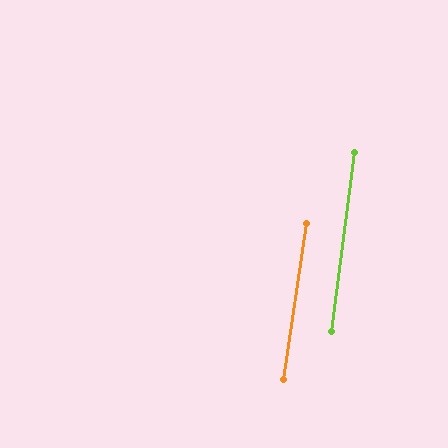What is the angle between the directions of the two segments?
Approximately 1 degree.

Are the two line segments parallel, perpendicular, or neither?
Parallel — their directions differ by only 1.2°.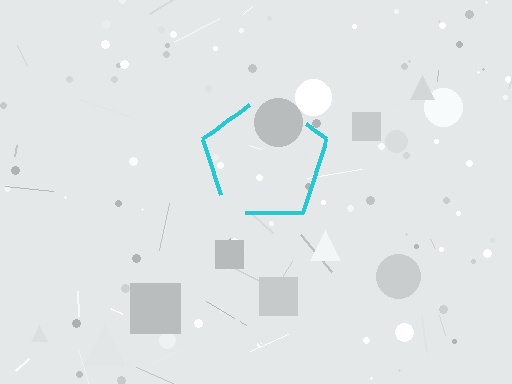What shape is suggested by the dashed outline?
The dashed outline suggests a pentagon.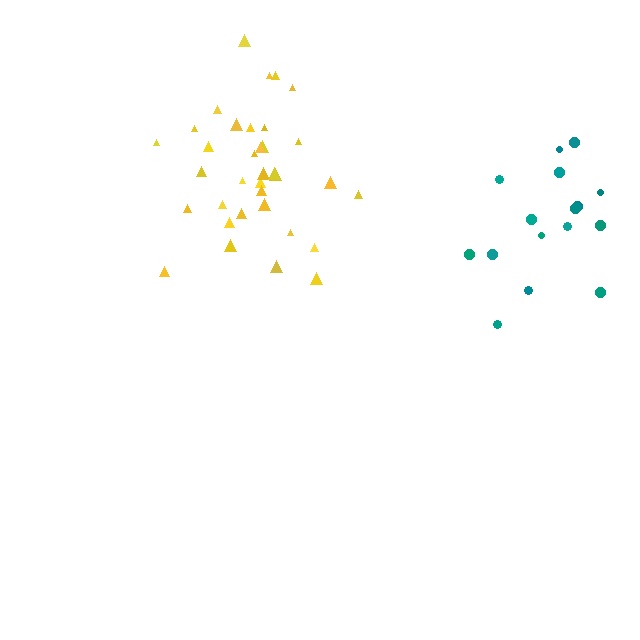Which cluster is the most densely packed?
Yellow.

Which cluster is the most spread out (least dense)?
Teal.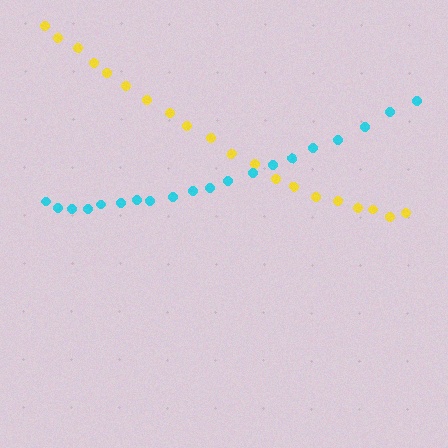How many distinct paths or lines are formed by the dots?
There are 2 distinct paths.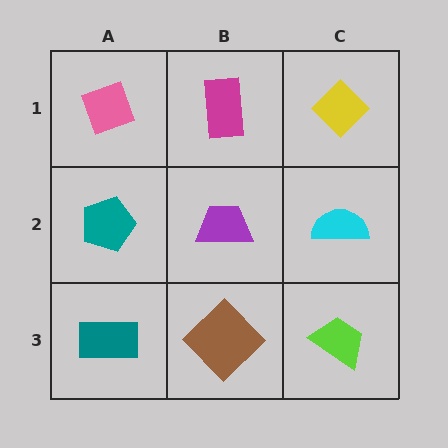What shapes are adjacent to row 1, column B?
A purple trapezoid (row 2, column B), a pink diamond (row 1, column A), a yellow diamond (row 1, column C).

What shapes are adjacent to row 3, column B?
A purple trapezoid (row 2, column B), a teal rectangle (row 3, column A), a lime trapezoid (row 3, column C).